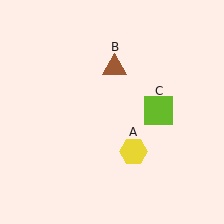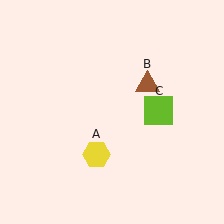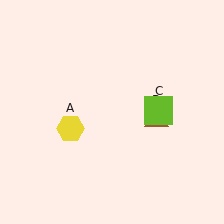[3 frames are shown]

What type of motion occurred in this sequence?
The yellow hexagon (object A), brown triangle (object B) rotated clockwise around the center of the scene.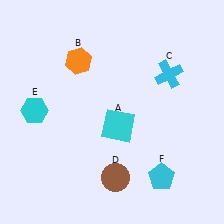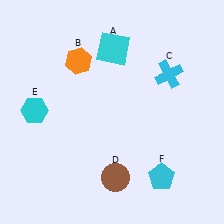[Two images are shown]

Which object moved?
The cyan square (A) moved up.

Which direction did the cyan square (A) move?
The cyan square (A) moved up.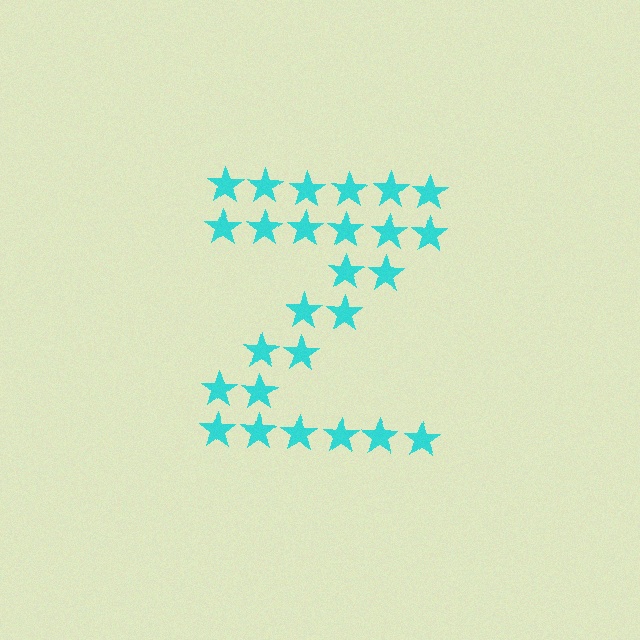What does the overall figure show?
The overall figure shows the letter Z.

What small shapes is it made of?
It is made of small stars.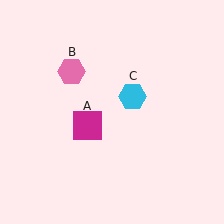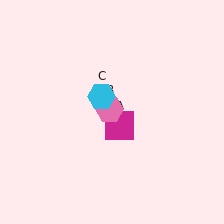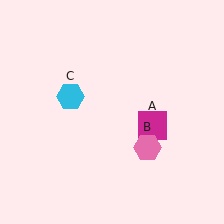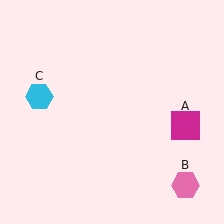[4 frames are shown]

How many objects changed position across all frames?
3 objects changed position: magenta square (object A), pink hexagon (object B), cyan hexagon (object C).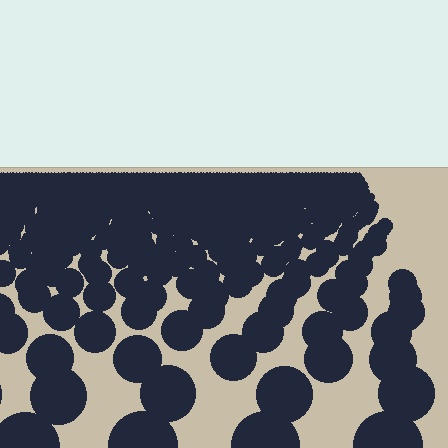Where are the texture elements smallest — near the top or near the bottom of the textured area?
Near the top.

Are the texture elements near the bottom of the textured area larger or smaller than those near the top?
Larger. Near the bottom, elements are closer to the viewer and appear at a bigger on-screen size.